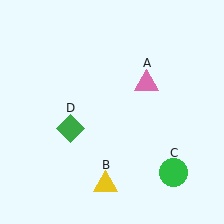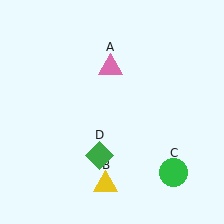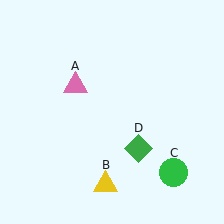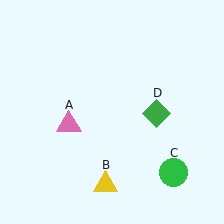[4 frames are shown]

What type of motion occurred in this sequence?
The pink triangle (object A), green diamond (object D) rotated counterclockwise around the center of the scene.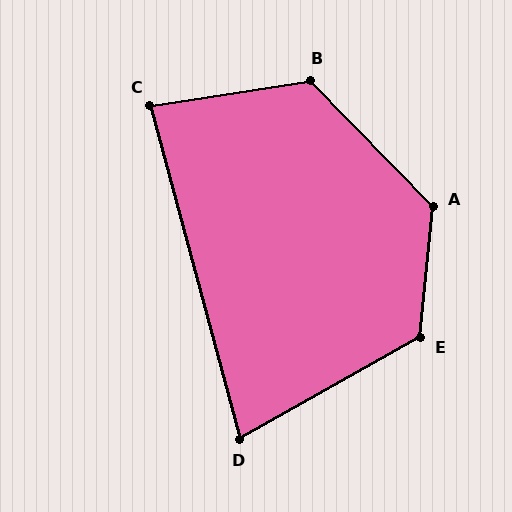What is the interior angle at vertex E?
Approximately 125 degrees (obtuse).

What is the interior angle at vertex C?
Approximately 84 degrees (acute).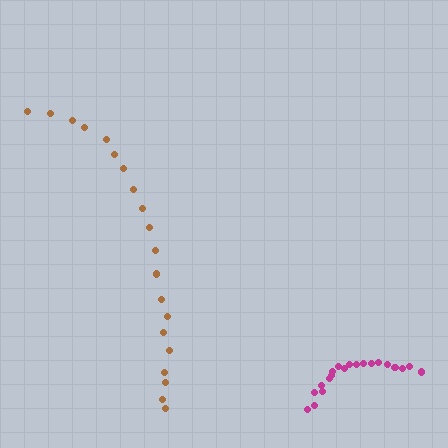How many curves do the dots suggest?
There are 2 distinct paths.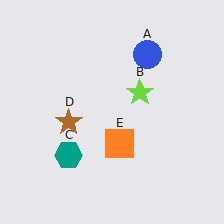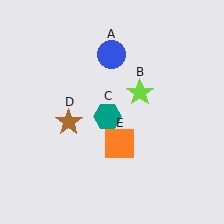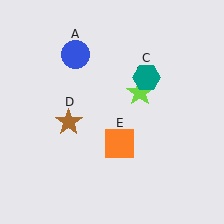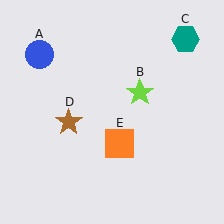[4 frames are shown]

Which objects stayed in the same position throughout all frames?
Lime star (object B) and brown star (object D) and orange square (object E) remained stationary.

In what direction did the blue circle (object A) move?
The blue circle (object A) moved left.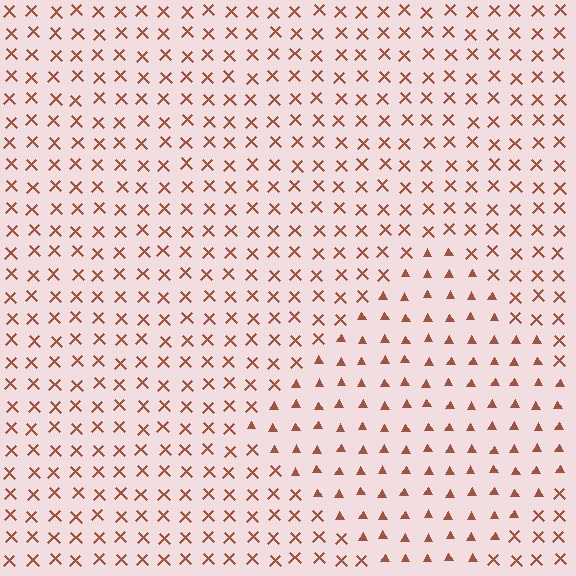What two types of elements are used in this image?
The image uses triangles inside the diamond region and X marks outside it.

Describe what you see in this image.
The image is filled with small brown elements arranged in a uniform grid. A diamond-shaped region contains triangles, while the surrounding area contains X marks. The boundary is defined purely by the change in element shape.